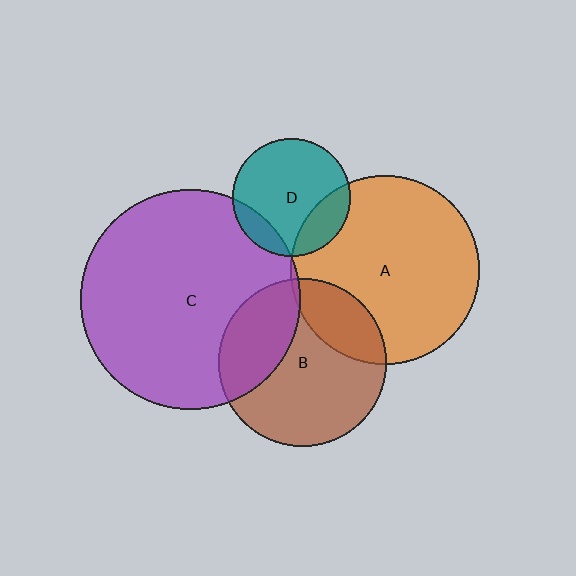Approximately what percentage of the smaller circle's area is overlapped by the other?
Approximately 15%.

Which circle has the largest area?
Circle C (purple).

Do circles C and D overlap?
Yes.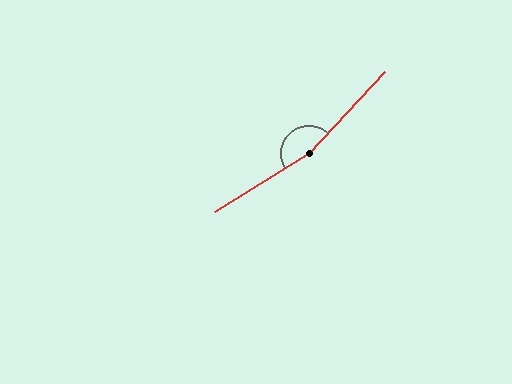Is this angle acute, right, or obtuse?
It is obtuse.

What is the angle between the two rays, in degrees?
Approximately 165 degrees.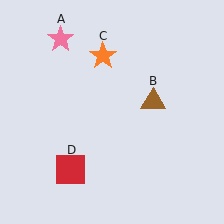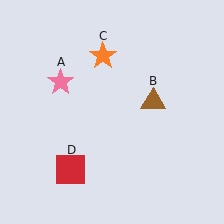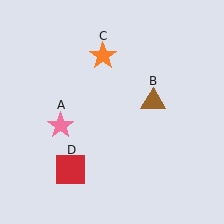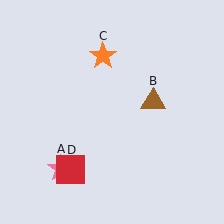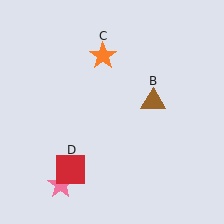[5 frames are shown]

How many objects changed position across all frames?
1 object changed position: pink star (object A).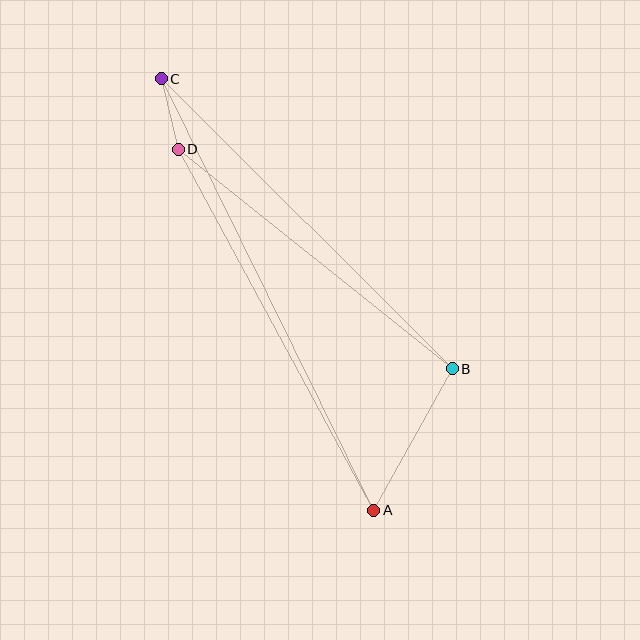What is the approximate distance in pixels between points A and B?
The distance between A and B is approximately 162 pixels.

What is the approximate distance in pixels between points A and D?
The distance between A and D is approximately 410 pixels.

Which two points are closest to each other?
Points C and D are closest to each other.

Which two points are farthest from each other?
Points A and C are farthest from each other.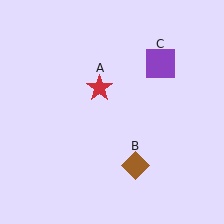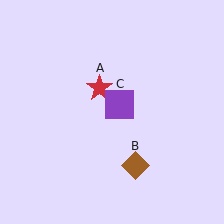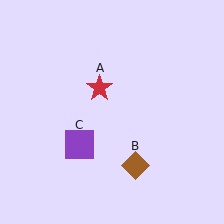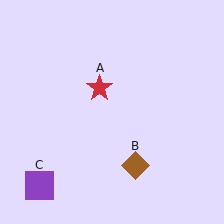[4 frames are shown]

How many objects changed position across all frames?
1 object changed position: purple square (object C).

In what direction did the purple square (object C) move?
The purple square (object C) moved down and to the left.